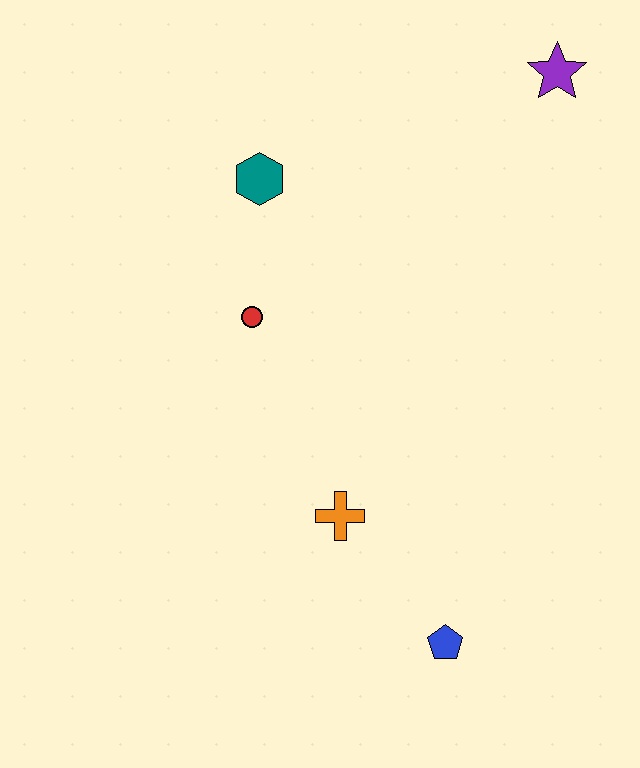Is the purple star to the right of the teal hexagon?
Yes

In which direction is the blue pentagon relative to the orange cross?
The blue pentagon is below the orange cross.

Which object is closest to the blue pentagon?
The orange cross is closest to the blue pentagon.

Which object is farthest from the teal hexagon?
The blue pentagon is farthest from the teal hexagon.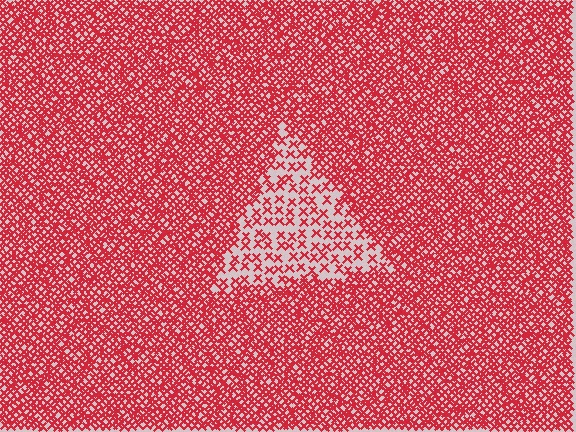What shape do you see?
I see a triangle.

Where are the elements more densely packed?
The elements are more densely packed outside the triangle boundary.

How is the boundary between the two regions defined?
The boundary is defined by a change in element density (approximately 2.8x ratio). All elements are the same color, size, and shape.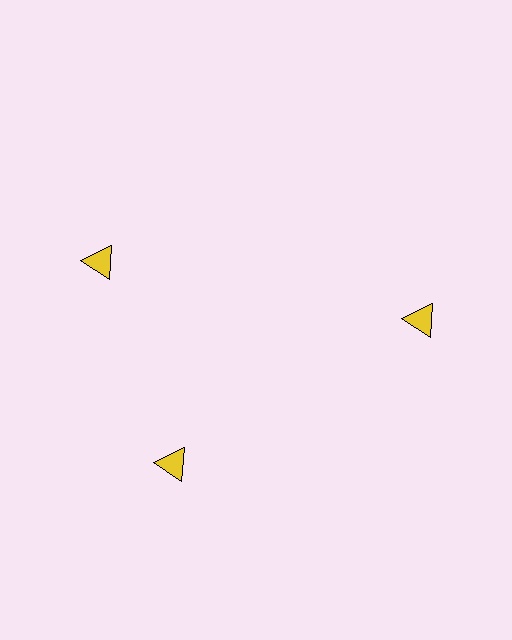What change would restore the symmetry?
The symmetry would be restored by rotating it back into even spacing with its neighbors so that all 3 triangles sit at equal angles and equal distance from the center.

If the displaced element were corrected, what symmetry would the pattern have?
It would have 3-fold rotational symmetry — the pattern would map onto itself every 120 degrees.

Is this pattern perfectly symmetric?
No. The 3 yellow triangles are arranged in a ring, but one element near the 11 o'clock position is rotated out of alignment along the ring, breaking the 3-fold rotational symmetry.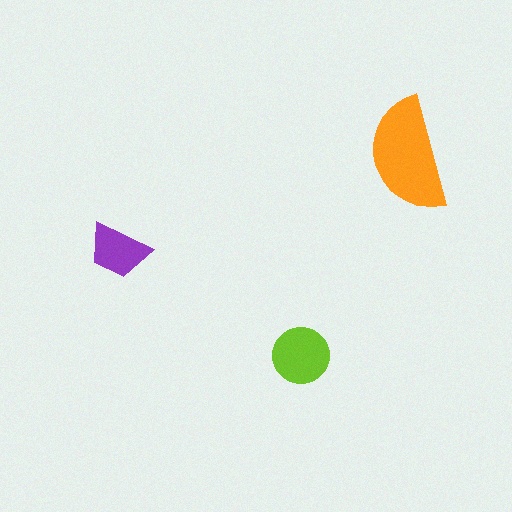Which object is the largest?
The orange semicircle.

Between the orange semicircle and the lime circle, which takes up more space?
The orange semicircle.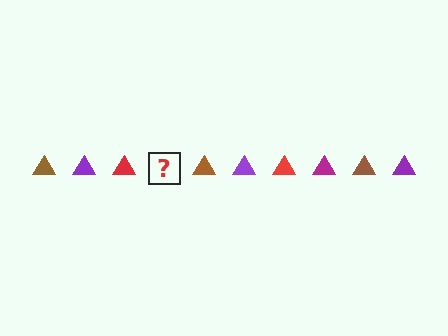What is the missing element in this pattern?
The missing element is a magenta triangle.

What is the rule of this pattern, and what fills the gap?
The rule is that the pattern cycles through brown, purple, red, magenta triangles. The gap should be filled with a magenta triangle.